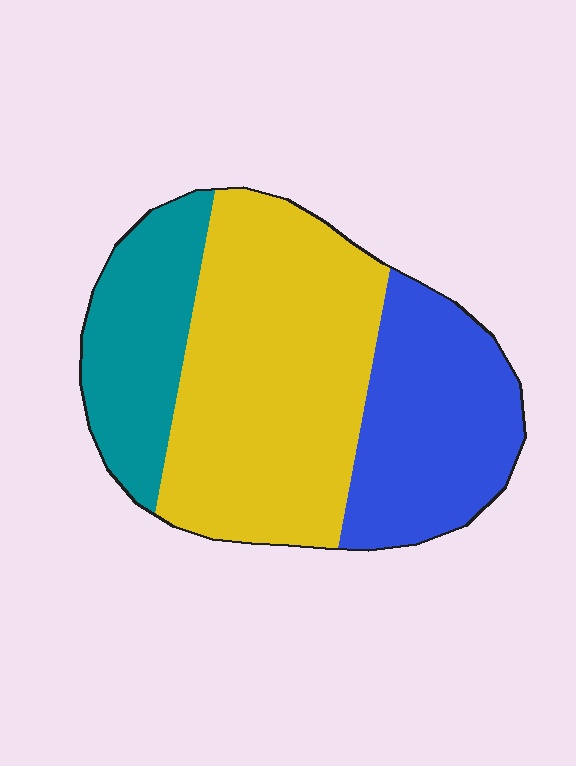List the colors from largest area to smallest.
From largest to smallest: yellow, blue, teal.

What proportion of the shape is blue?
Blue takes up about one quarter (1/4) of the shape.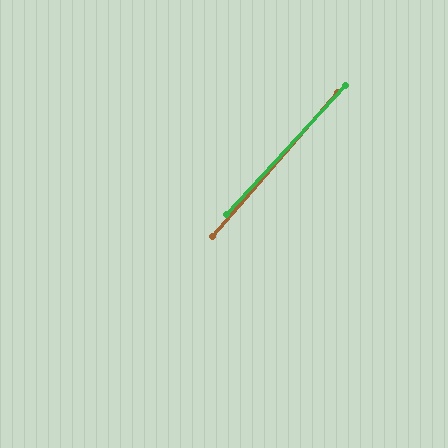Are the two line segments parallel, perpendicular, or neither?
Parallel — their directions differ by only 1.9°.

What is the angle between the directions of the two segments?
Approximately 2 degrees.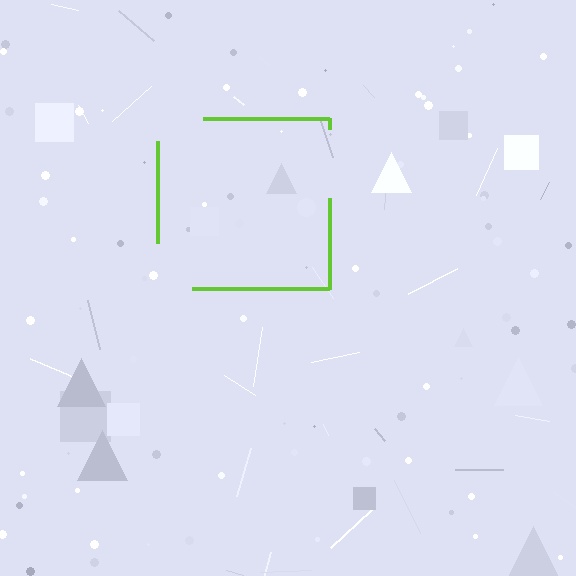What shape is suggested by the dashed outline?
The dashed outline suggests a square.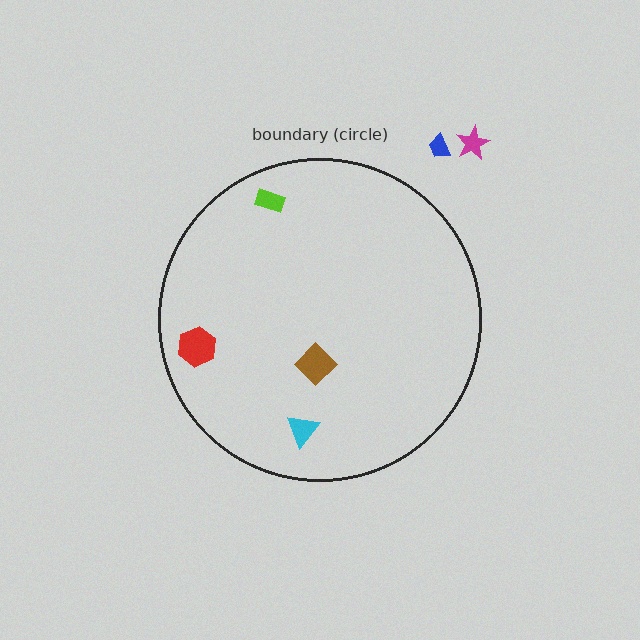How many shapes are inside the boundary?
4 inside, 2 outside.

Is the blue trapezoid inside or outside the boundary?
Outside.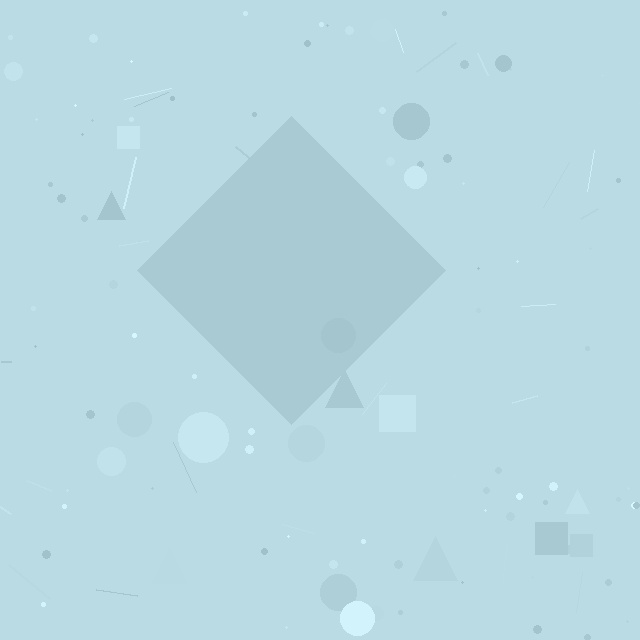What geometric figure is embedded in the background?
A diamond is embedded in the background.